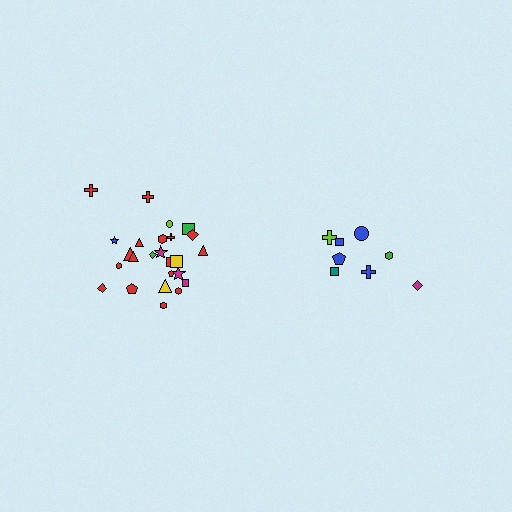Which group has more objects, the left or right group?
The left group.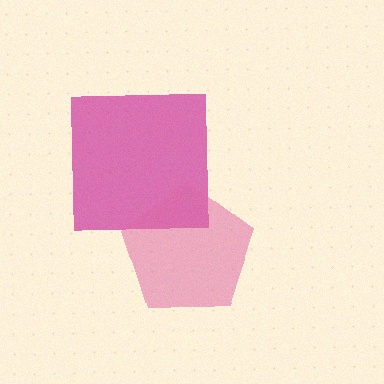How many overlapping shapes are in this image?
There are 2 overlapping shapes in the image.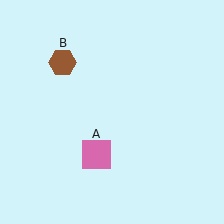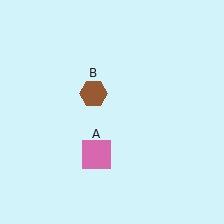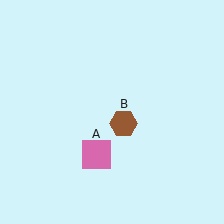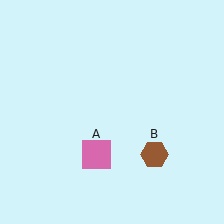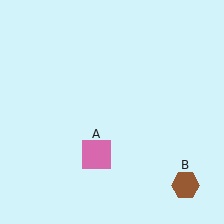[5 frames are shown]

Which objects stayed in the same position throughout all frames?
Pink square (object A) remained stationary.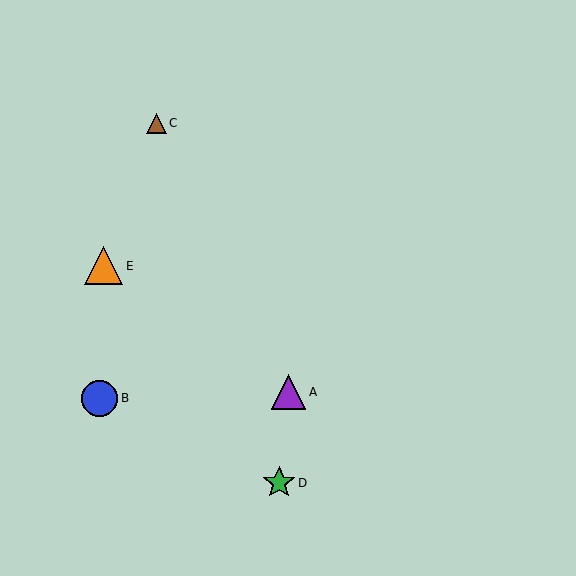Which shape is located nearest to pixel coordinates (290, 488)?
The green star (labeled D) at (279, 483) is nearest to that location.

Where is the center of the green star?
The center of the green star is at (279, 483).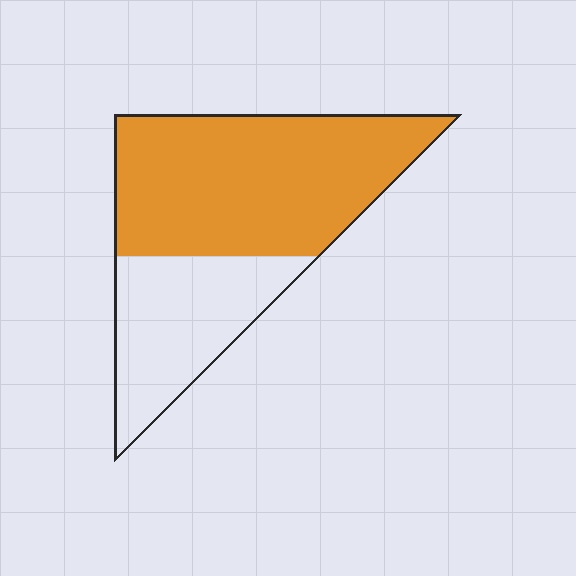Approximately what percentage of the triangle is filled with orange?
Approximately 65%.